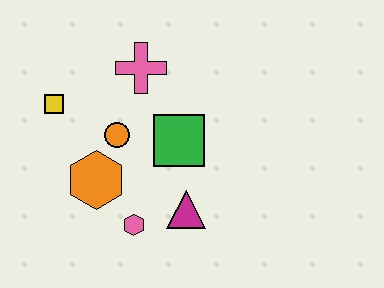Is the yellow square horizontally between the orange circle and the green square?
No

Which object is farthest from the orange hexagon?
The pink cross is farthest from the orange hexagon.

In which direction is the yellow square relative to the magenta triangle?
The yellow square is to the left of the magenta triangle.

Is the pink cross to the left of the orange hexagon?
No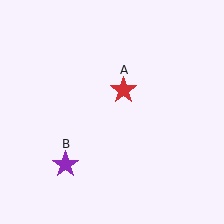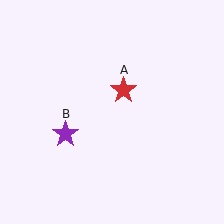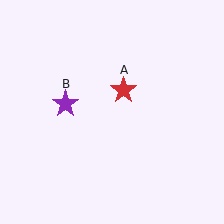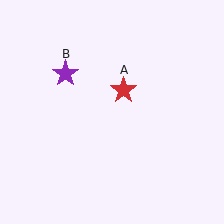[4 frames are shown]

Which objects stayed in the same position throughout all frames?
Red star (object A) remained stationary.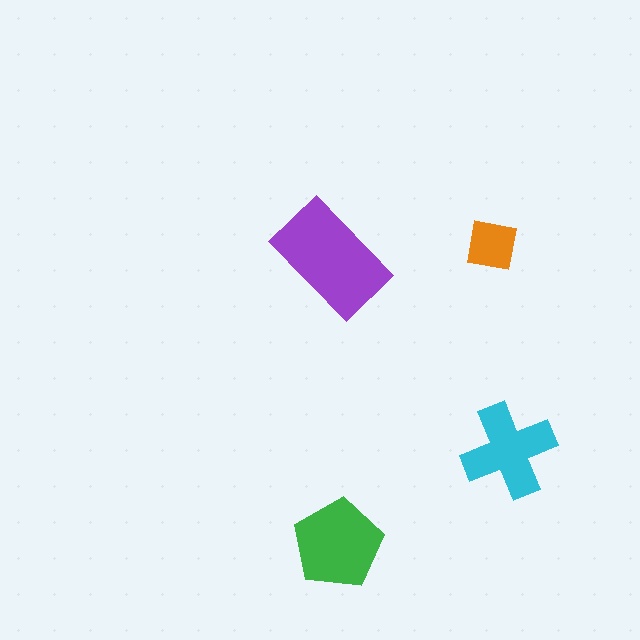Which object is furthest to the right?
The cyan cross is rightmost.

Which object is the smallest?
The orange square.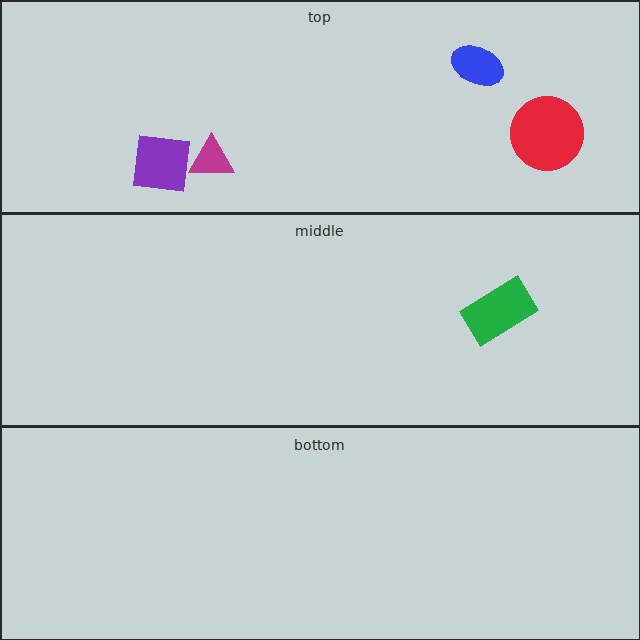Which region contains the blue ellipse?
The top region.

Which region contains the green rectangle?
The middle region.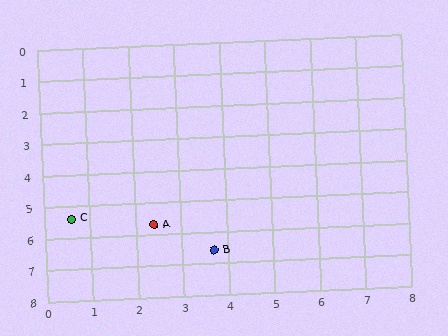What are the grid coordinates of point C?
Point C is at approximately (0.6, 5.4).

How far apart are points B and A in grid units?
Points B and A are about 1.6 grid units apart.